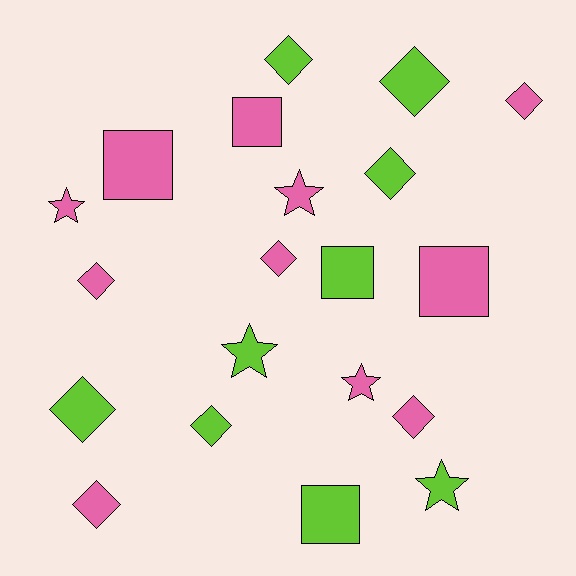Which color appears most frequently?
Pink, with 11 objects.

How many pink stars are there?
There are 3 pink stars.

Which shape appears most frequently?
Diamond, with 10 objects.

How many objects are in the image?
There are 20 objects.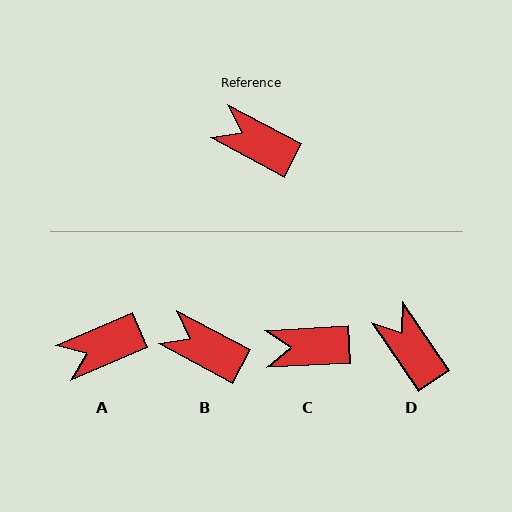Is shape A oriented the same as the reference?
No, it is off by about 51 degrees.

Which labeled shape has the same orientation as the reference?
B.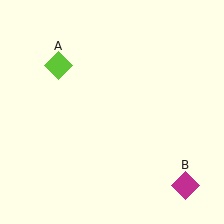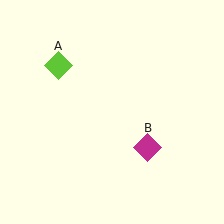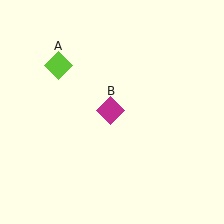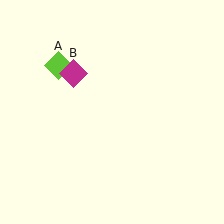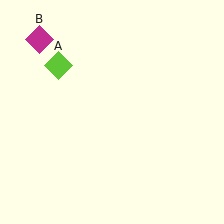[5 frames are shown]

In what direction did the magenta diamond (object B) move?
The magenta diamond (object B) moved up and to the left.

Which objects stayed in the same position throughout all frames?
Lime diamond (object A) remained stationary.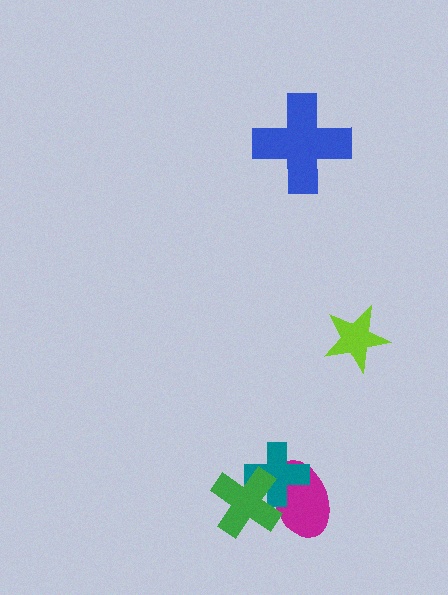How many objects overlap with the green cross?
2 objects overlap with the green cross.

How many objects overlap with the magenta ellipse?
2 objects overlap with the magenta ellipse.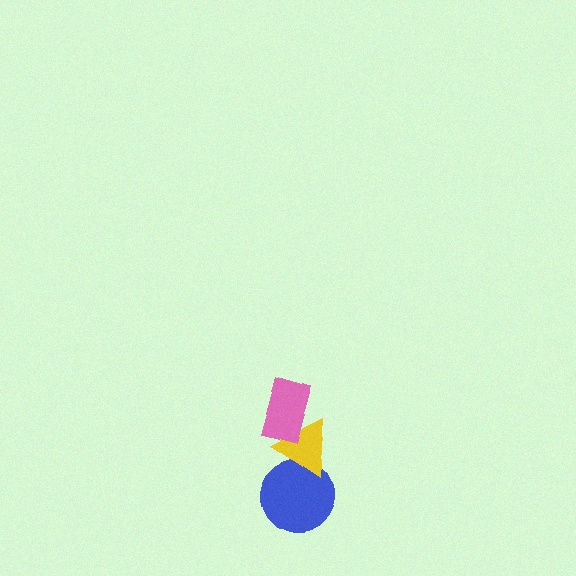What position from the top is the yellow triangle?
The yellow triangle is 2nd from the top.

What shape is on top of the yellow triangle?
The pink rectangle is on top of the yellow triangle.